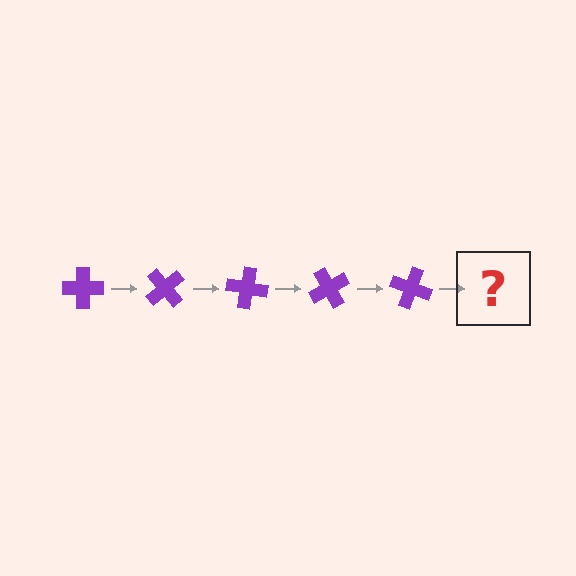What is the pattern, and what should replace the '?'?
The pattern is that the cross rotates 50 degrees each step. The '?' should be a purple cross rotated 250 degrees.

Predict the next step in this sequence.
The next step is a purple cross rotated 250 degrees.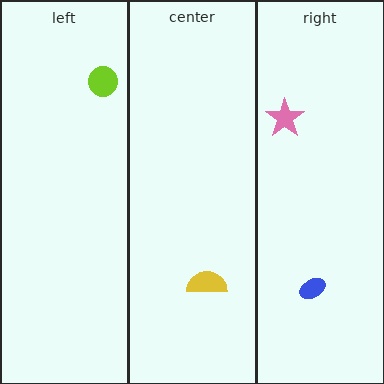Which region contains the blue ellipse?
The right region.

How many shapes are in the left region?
1.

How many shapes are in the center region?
1.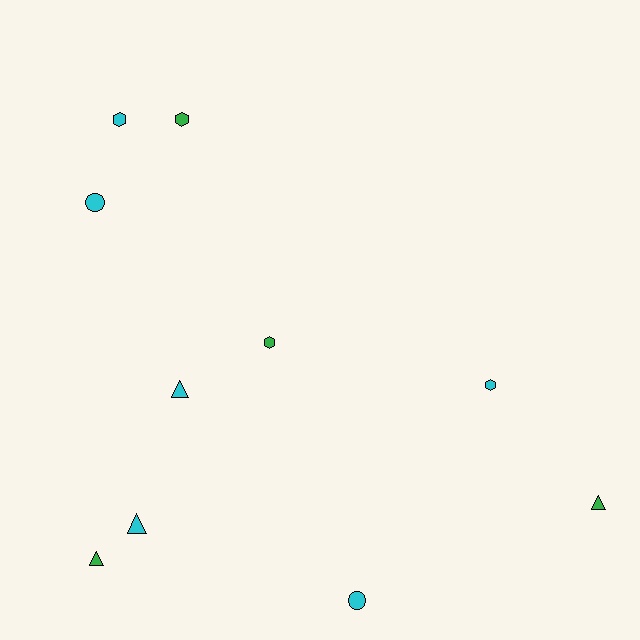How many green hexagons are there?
There are 2 green hexagons.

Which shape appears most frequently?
Triangle, with 4 objects.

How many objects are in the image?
There are 10 objects.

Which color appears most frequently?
Cyan, with 6 objects.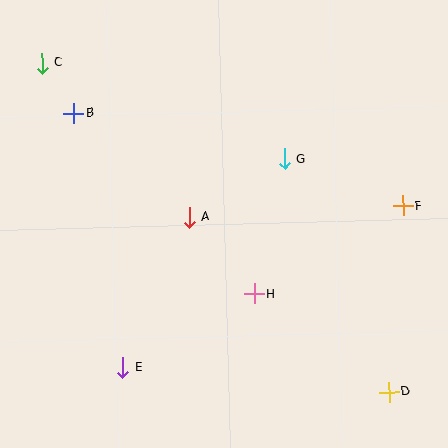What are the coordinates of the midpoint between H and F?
The midpoint between H and F is at (329, 250).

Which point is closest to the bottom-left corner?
Point E is closest to the bottom-left corner.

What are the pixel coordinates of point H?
Point H is at (254, 294).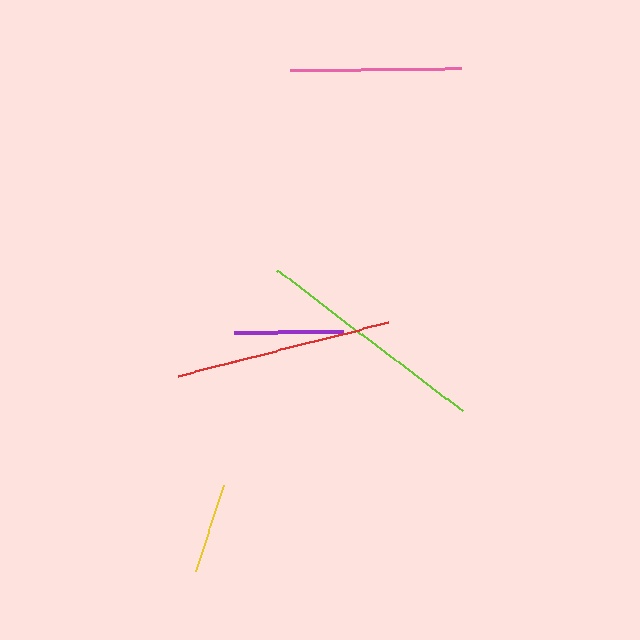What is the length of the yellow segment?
The yellow segment is approximately 92 pixels long.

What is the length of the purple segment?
The purple segment is approximately 109 pixels long.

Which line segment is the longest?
The lime line is the longest at approximately 233 pixels.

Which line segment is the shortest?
The yellow line is the shortest at approximately 92 pixels.